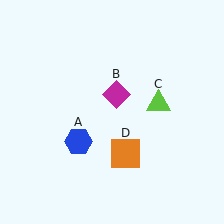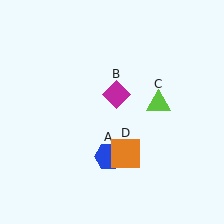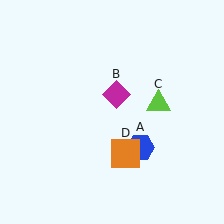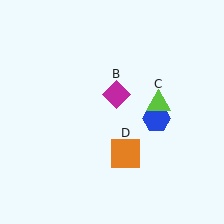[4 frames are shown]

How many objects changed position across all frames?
1 object changed position: blue hexagon (object A).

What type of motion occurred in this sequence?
The blue hexagon (object A) rotated counterclockwise around the center of the scene.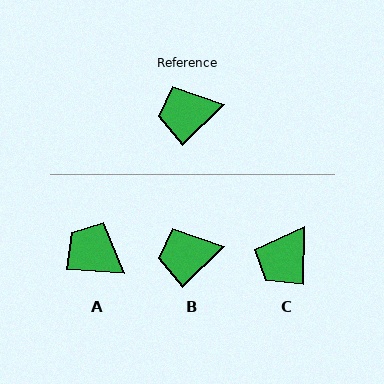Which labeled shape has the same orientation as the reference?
B.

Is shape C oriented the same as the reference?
No, it is off by about 44 degrees.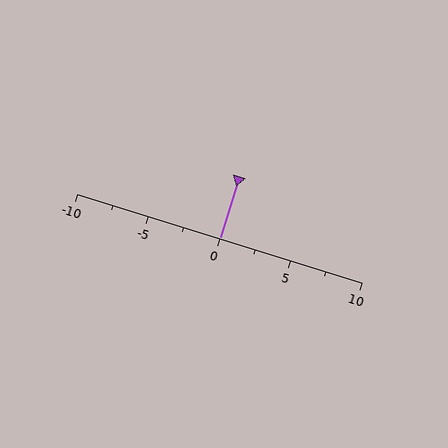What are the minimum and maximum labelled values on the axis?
The axis runs from -10 to 10.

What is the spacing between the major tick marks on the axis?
The major ticks are spaced 5 apart.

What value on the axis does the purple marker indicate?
The marker indicates approximately 0.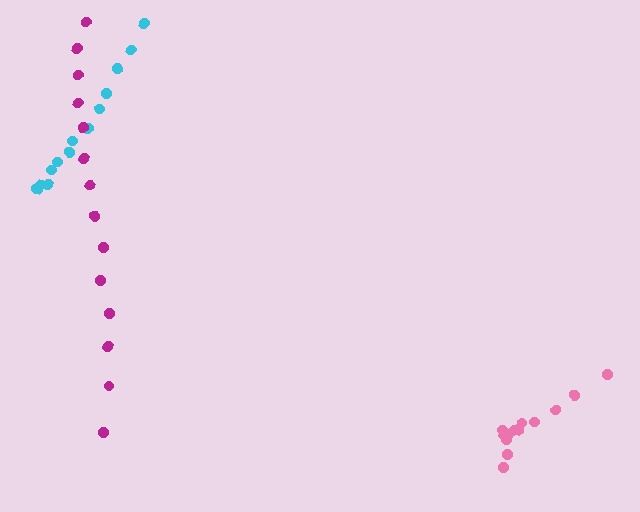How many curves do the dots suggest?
There are 3 distinct paths.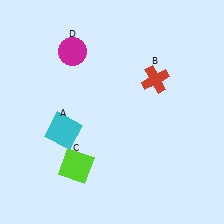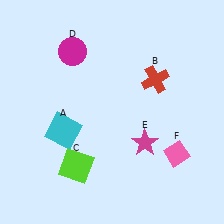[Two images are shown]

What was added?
A magenta star (E), a pink diamond (F) were added in Image 2.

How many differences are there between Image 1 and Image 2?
There are 2 differences between the two images.